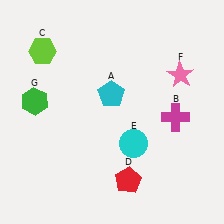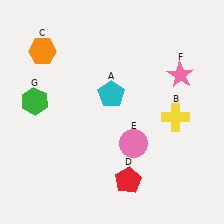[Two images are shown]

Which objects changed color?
B changed from magenta to yellow. C changed from lime to orange. E changed from cyan to pink.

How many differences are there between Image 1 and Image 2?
There are 3 differences between the two images.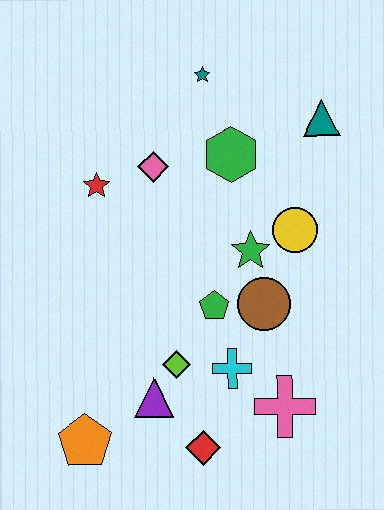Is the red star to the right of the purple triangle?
No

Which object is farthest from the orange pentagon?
The teal triangle is farthest from the orange pentagon.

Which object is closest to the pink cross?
The cyan cross is closest to the pink cross.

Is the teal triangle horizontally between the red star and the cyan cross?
No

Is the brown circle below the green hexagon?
Yes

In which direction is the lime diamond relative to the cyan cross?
The lime diamond is to the left of the cyan cross.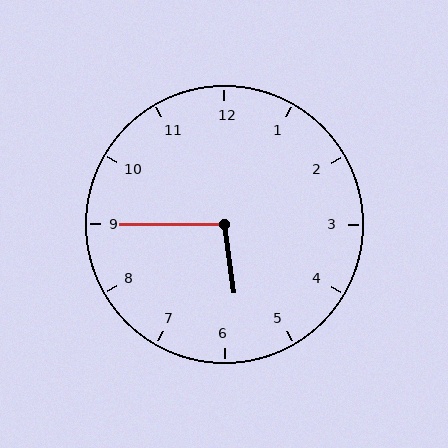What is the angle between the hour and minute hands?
Approximately 98 degrees.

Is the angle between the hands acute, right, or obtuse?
It is obtuse.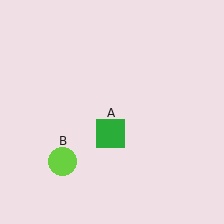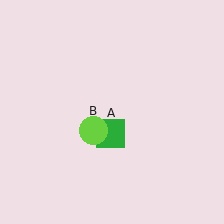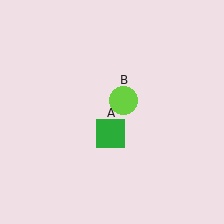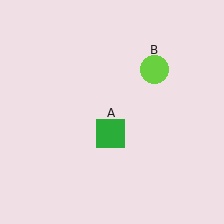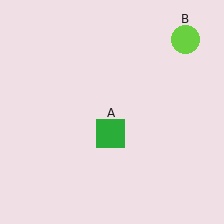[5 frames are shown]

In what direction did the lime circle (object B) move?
The lime circle (object B) moved up and to the right.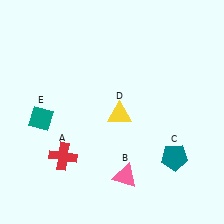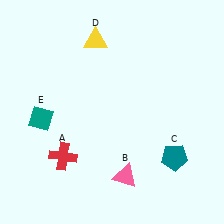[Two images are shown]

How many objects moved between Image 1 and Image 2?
1 object moved between the two images.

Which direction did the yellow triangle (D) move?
The yellow triangle (D) moved up.